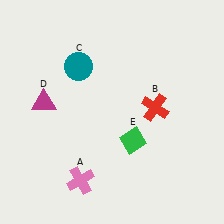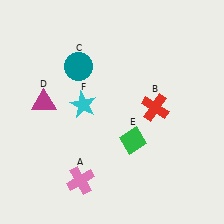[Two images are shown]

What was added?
A cyan star (F) was added in Image 2.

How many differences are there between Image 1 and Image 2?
There is 1 difference between the two images.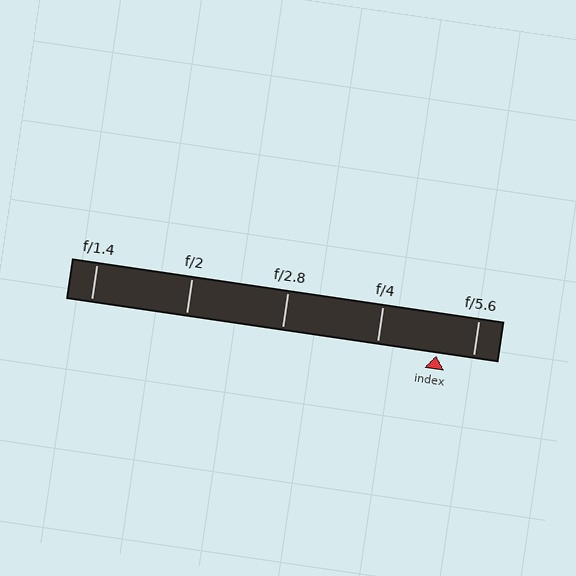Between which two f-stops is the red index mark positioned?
The index mark is between f/4 and f/5.6.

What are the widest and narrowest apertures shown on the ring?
The widest aperture shown is f/1.4 and the narrowest is f/5.6.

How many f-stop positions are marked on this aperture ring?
There are 5 f-stop positions marked.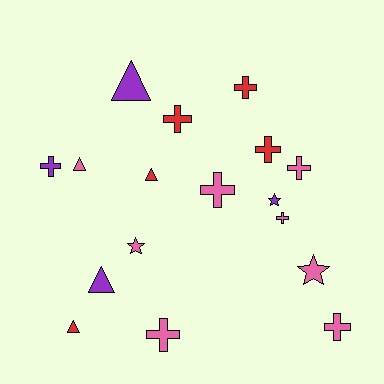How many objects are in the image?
There are 17 objects.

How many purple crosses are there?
There is 1 purple cross.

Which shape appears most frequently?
Cross, with 9 objects.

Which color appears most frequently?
Pink, with 8 objects.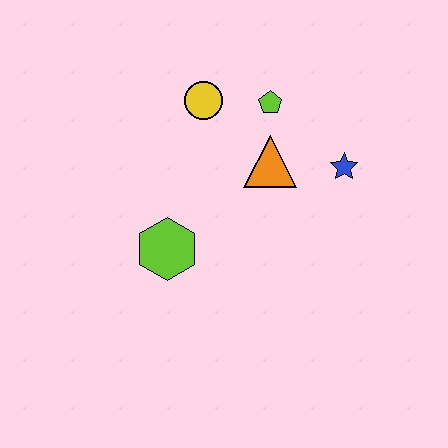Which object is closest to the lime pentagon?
The orange triangle is closest to the lime pentagon.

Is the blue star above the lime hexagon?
Yes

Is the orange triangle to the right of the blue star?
No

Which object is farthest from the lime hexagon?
The blue star is farthest from the lime hexagon.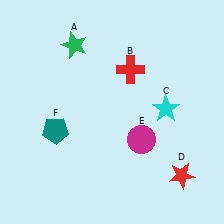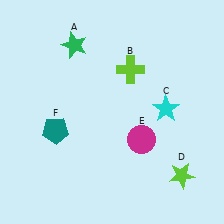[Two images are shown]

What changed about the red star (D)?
In Image 1, D is red. In Image 2, it changed to lime.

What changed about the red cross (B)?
In Image 1, B is red. In Image 2, it changed to lime.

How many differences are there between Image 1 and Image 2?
There are 2 differences between the two images.